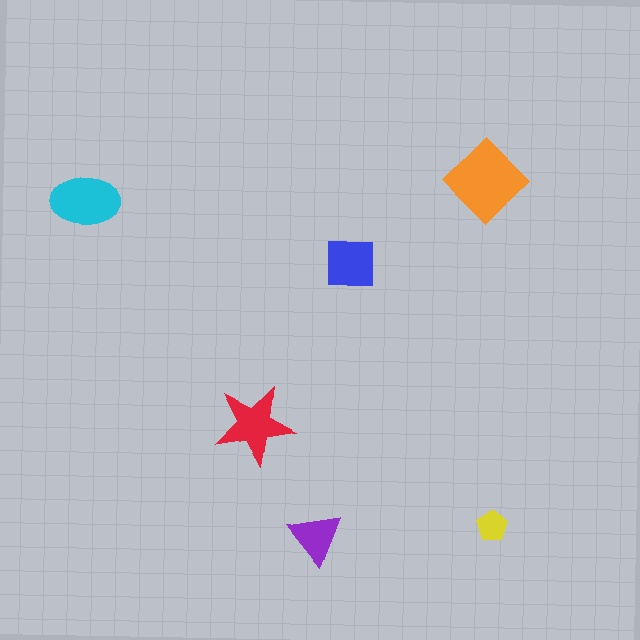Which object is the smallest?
The yellow pentagon.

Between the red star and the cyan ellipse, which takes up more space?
The cyan ellipse.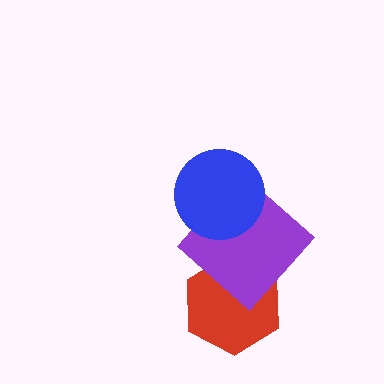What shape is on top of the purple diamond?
The blue circle is on top of the purple diamond.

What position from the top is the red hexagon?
The red hexagon is 3rd from the top.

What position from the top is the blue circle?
The blue circle is 1st from the top.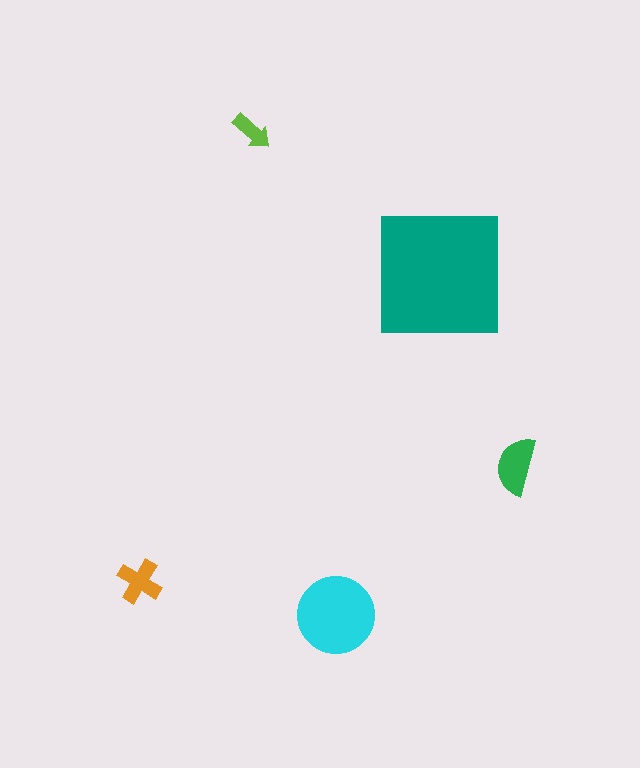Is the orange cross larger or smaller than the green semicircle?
Smaller.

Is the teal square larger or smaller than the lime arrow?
Larger.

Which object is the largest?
The teal square.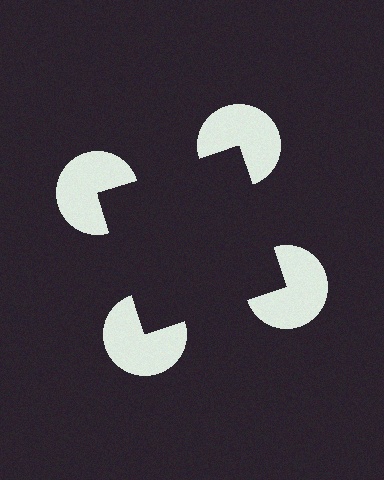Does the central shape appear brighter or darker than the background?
It typically appears slightly darker than the background, even though no actual brightness change is drawn.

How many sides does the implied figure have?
4 sides.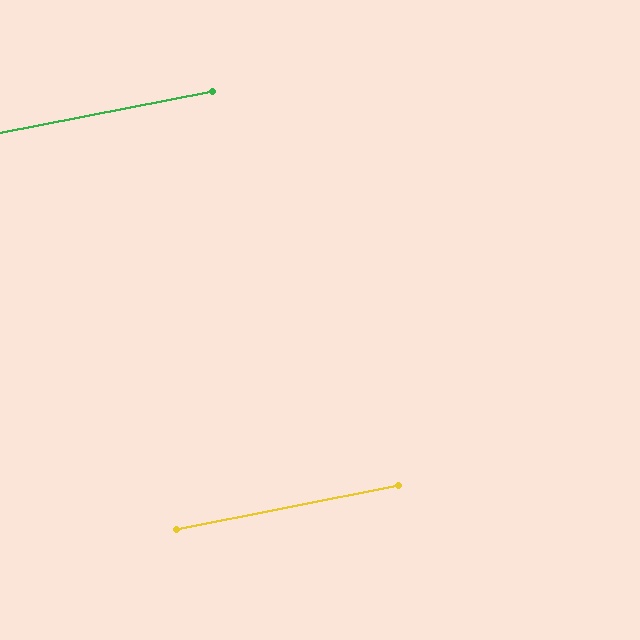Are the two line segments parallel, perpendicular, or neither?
Parallel — their directions differ by only 0.2°.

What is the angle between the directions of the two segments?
Approximately 0 degrees.